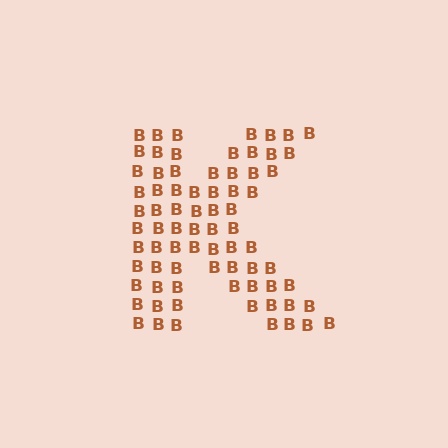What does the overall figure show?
The overall figure shows the letter K.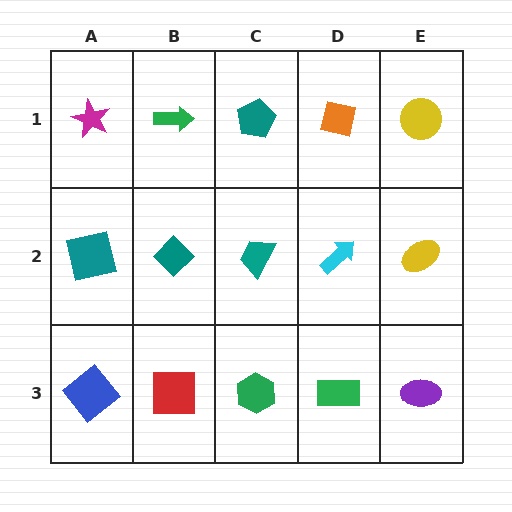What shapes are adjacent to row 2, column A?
A magenta star (row 1, column A), a blue diamond (row 3, column A), a teal diamond (row 2, column B).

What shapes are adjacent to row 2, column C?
A teal pentagon (row 1, column C), a green hexagon (row 3, column C), a teal diamond (row 2, column B), a cyan arrow (row 2, column D).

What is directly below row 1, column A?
A teal square.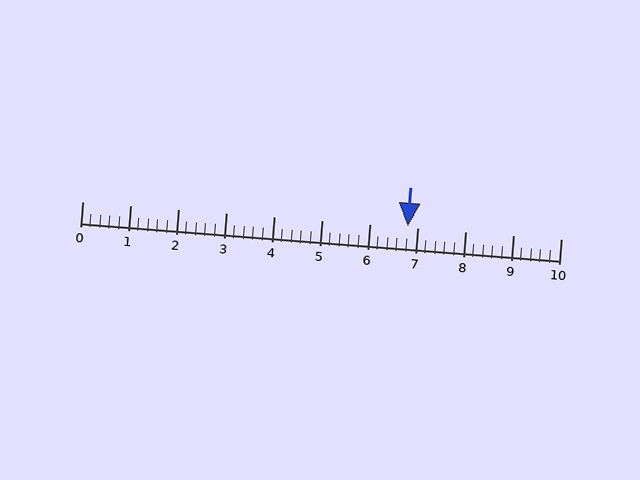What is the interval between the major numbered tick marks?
The major tick marks are spaced 1 units apart.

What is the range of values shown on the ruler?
The ruler shows values from 0 to 10.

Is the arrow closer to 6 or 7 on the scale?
The arrow is closer to 7.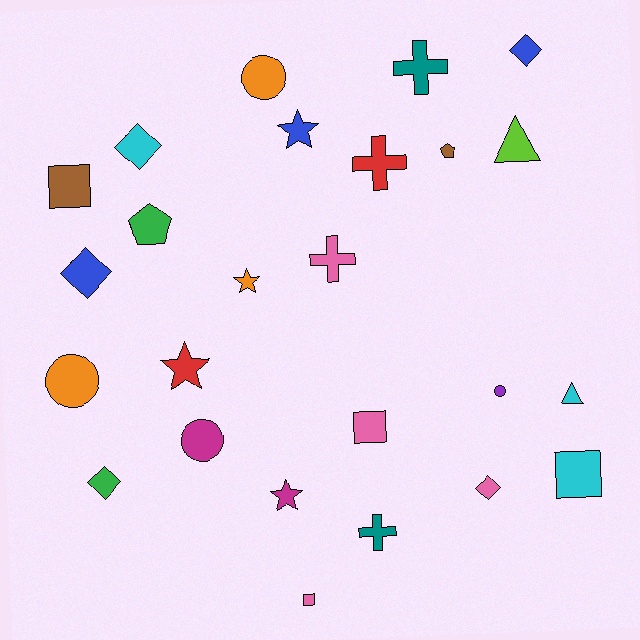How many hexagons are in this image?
There are no hexagons.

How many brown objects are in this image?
There are 2 brown objects.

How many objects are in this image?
There are 25 objects.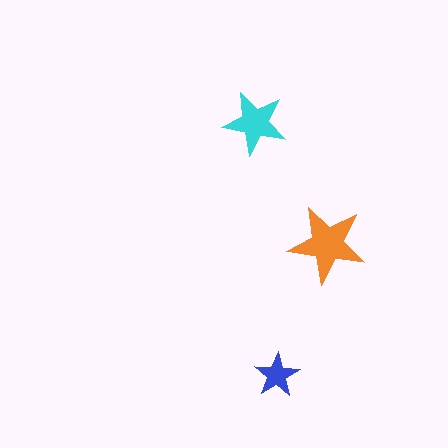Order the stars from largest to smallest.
the orange one, the cyan one, the blue one.